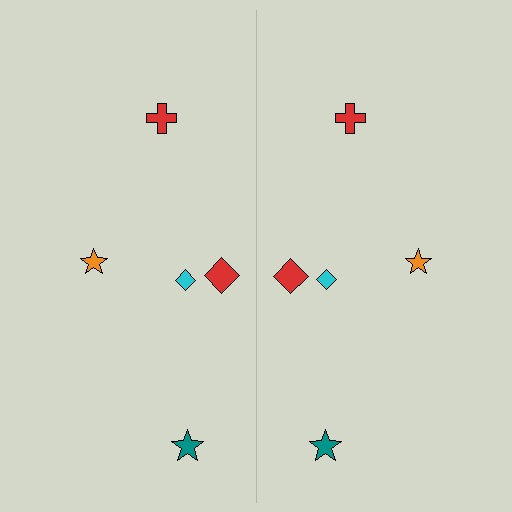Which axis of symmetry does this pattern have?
The pattern has a vertical axis of symmetry running through the center of the image.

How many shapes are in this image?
There are 10 shapes in this image.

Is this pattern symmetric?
Yes, this pattern has bilateral (reflection) symmetry.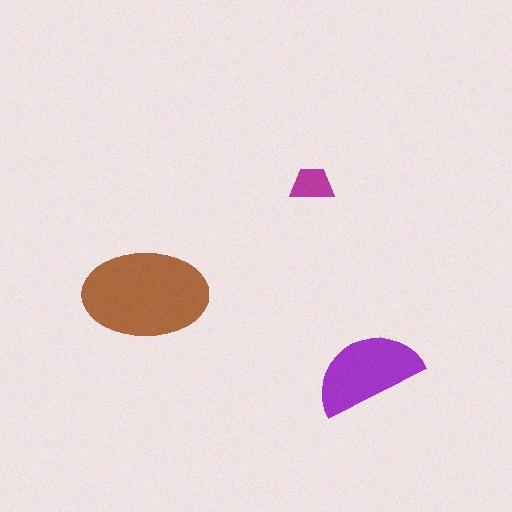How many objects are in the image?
There are 3 objects in the image.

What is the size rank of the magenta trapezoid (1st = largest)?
3rd.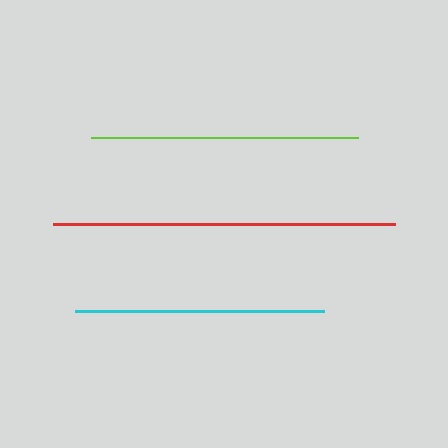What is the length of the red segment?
The red segment is approximately 342 pixels long.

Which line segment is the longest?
The red line is the longest at approximately 342 pixels.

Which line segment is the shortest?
The cyan line is the shortest at approximately 248 pixels.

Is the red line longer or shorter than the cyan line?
The red line is longer than the cyan line.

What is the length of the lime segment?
The lime segment is approximately 268 pixels long.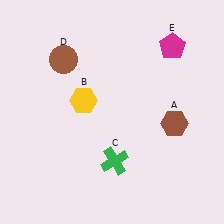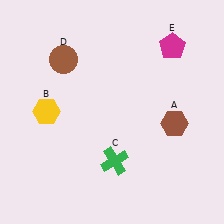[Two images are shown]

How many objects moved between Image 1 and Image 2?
1 object moved between the two images.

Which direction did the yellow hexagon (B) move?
The yellow hexagon (B) moved left.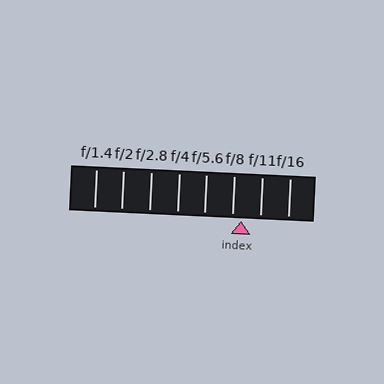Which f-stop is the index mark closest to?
The index mark is closest to f/8.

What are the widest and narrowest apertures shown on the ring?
The widest aperture shown is f/1.4 and the narrowest is f/16.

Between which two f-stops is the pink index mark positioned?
The index mark is between f/8 and f/11.